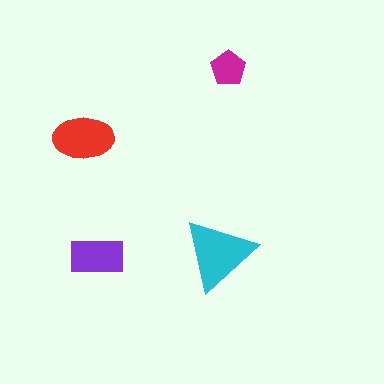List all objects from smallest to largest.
The magenta pentagon, the purple rectangle, the red ellipse, the cyan triangle.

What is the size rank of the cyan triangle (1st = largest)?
1st.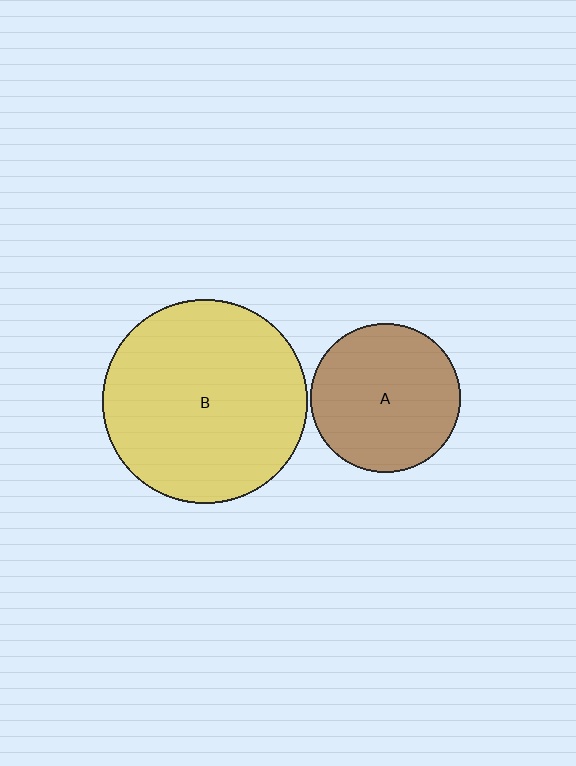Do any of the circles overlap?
No, none of the circles overlap.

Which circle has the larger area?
Circle B (yellow).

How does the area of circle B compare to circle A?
Approximately 1.9 times.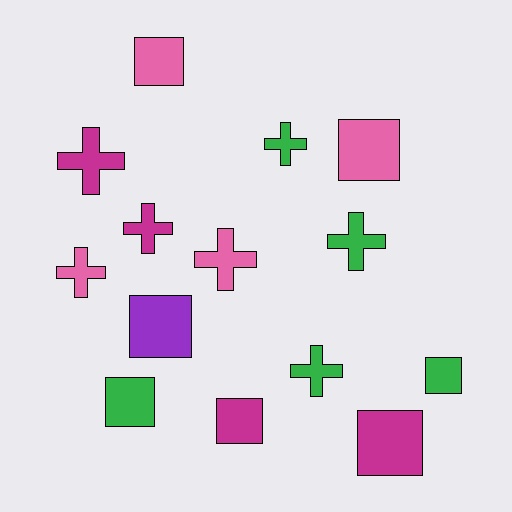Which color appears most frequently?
Green, with 5 objects.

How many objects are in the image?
There are 14 objects.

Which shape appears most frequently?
Cross, with 7 objects.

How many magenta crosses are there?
There are 2 magenta crosses.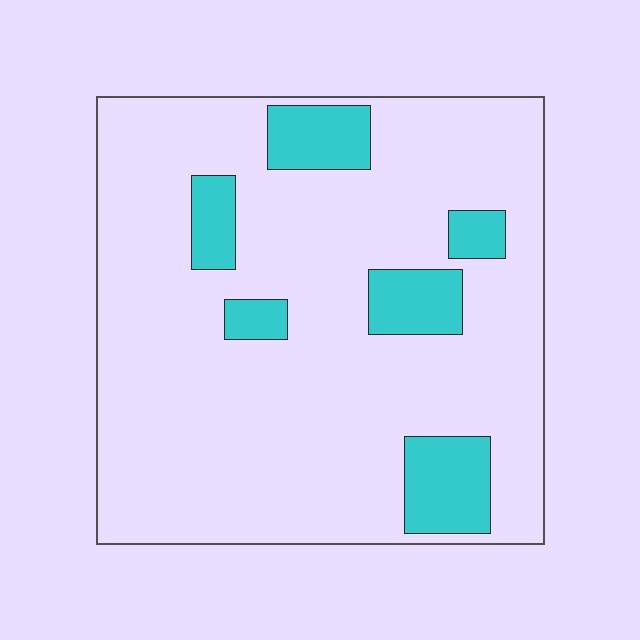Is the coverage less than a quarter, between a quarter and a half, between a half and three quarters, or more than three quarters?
Less than a quarter.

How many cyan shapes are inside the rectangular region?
6.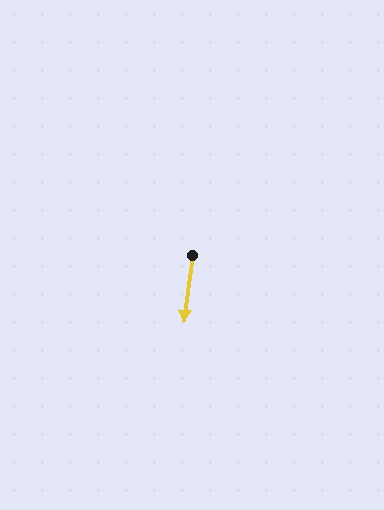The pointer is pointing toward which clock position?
Roughly 6 o'clock.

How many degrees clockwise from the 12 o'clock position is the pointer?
Approximately 187 degrees.